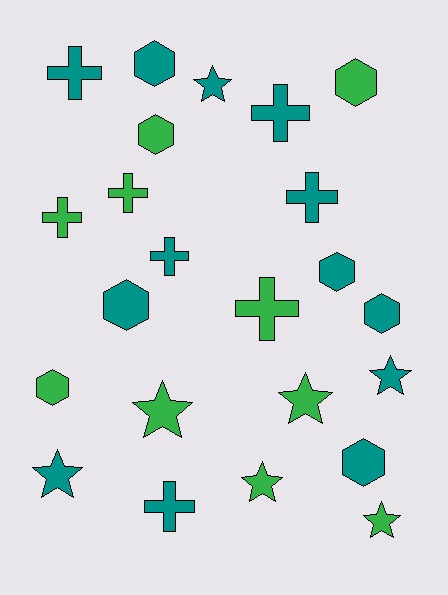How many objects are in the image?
There are 23 objects.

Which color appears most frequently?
Teal, with 13 objects.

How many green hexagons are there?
There are 3 green hexagons.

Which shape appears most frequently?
Hexagon, with 8 objects.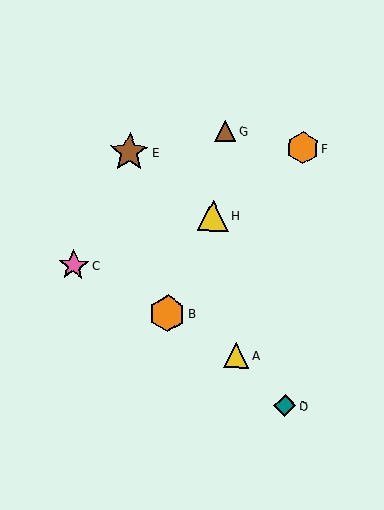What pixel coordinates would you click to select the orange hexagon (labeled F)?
Click at (303, 148) to select the orange hexagon F.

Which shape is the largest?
The brown star (labeled E) is the largest.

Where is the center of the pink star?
The center of the pink star is at (74, 265).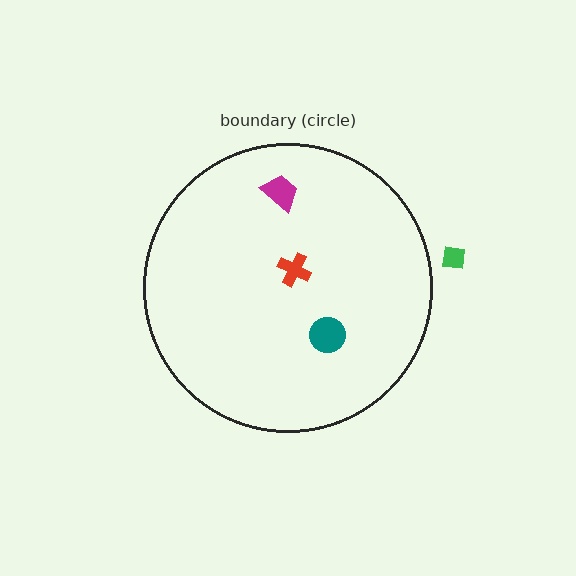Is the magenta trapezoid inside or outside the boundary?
Inside.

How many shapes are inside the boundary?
3 inside, 1 outside.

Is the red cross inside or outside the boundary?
Inside.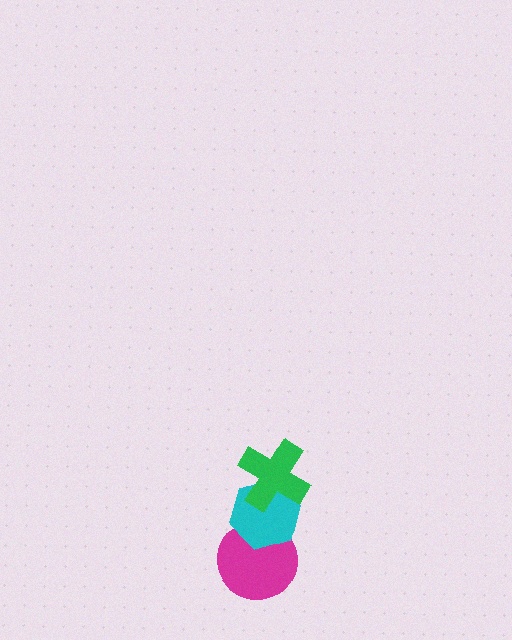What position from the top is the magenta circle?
The magenta circle is 3rd from the top.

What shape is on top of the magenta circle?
The cyan hexagon is on top of the magenta circle.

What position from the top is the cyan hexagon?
The cyan hexagon is 2nd from the top.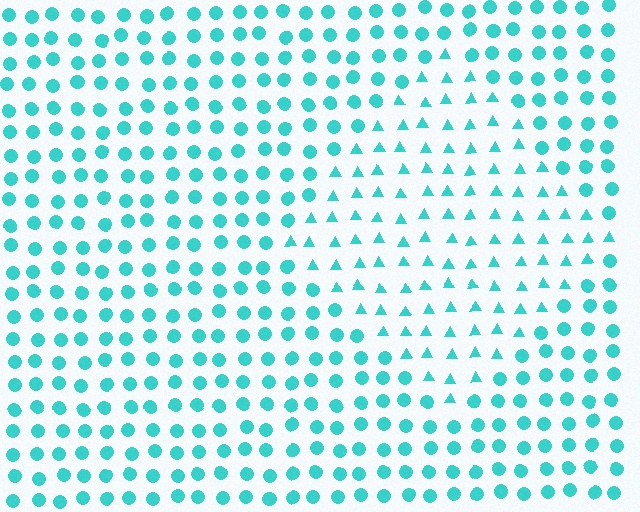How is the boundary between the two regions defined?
The boundary is defined by a change in element shape: triangles inside vs. circles outside. All elements share the same color and spacing.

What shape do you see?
I see a diamond.